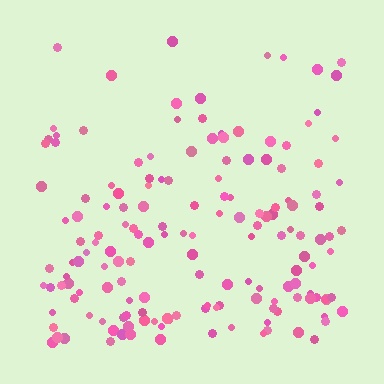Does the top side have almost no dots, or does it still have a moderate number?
Still a moderate number, just noticeably fewer than the bottom.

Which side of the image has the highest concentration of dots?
The bottom.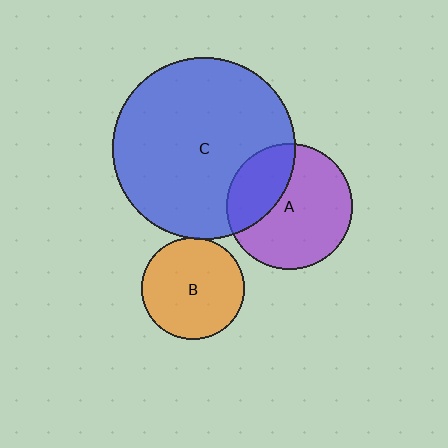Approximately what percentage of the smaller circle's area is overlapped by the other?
Approximately 30%.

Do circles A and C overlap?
Yes.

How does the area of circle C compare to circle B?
Approximately 3.2 times.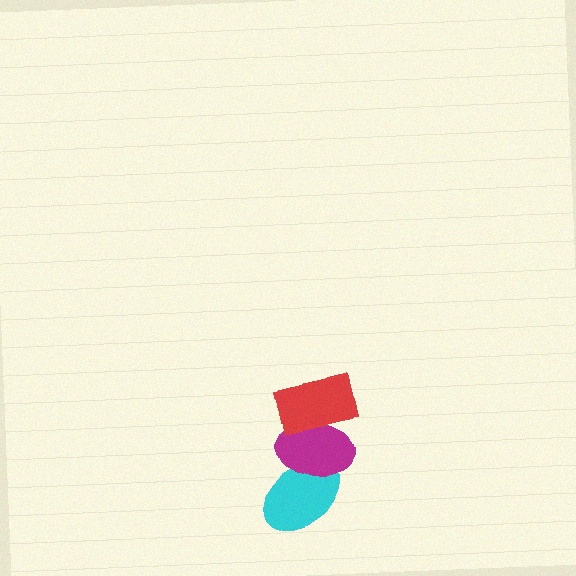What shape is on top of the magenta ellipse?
The red rectangle is on top of the magenta ellipse.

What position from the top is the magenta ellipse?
The magenta ellipse is 2nd from the top.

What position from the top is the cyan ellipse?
The cyan ellipse is 3rd from the top.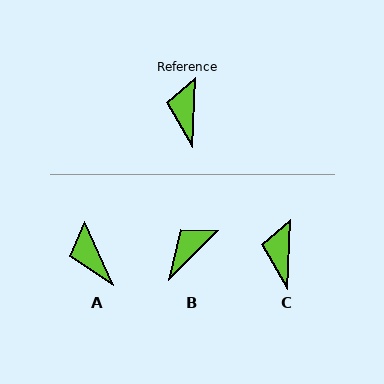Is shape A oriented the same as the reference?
No, it is off by about 26 degrees.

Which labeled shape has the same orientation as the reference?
C.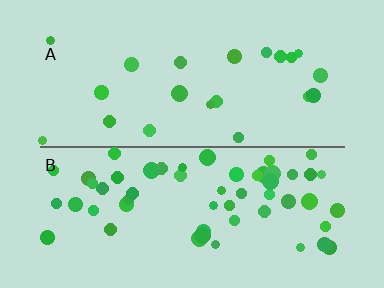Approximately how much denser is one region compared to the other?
Approximately 2.6× — region B over region A.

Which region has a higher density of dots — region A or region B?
B (the bottom).